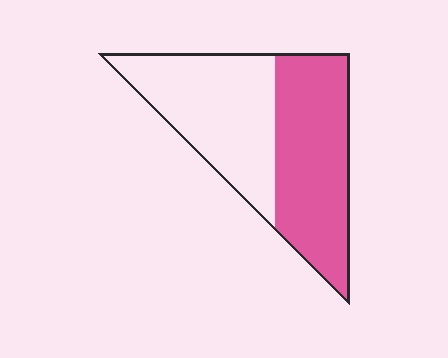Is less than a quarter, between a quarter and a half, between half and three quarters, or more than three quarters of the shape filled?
Between half and three quarters.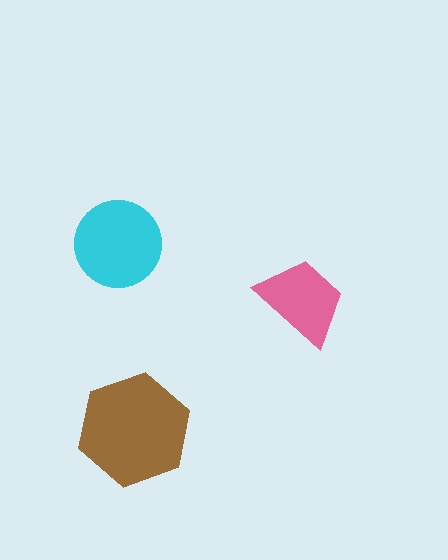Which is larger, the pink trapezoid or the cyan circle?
The cyan circle.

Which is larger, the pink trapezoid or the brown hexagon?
The brown hexagon.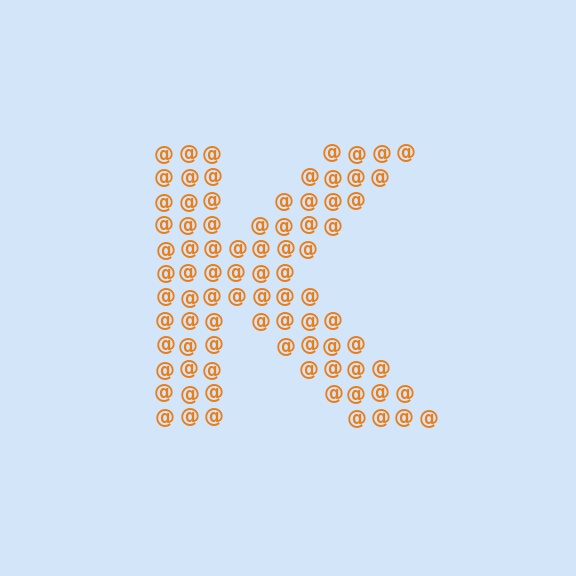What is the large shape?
The large shape is the letter K.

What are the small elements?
The small elements are at signs.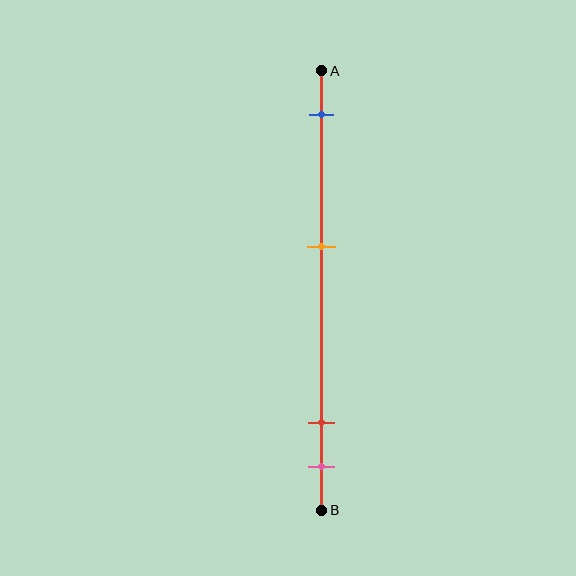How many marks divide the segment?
There are 4 marks dividing the segment.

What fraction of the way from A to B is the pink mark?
The pink mark is approximately 90% (0.9) of the way from A to B.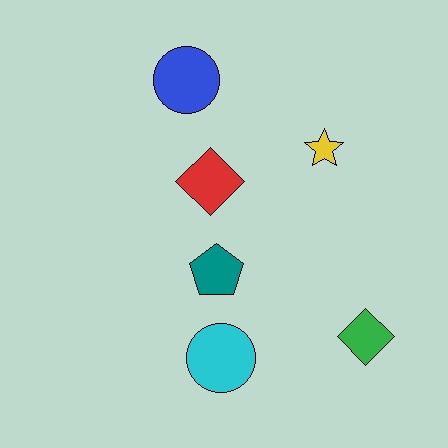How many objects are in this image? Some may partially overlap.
There are 6 objects.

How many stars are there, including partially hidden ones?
There is 1 star.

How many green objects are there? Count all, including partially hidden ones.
There is 1 green object.